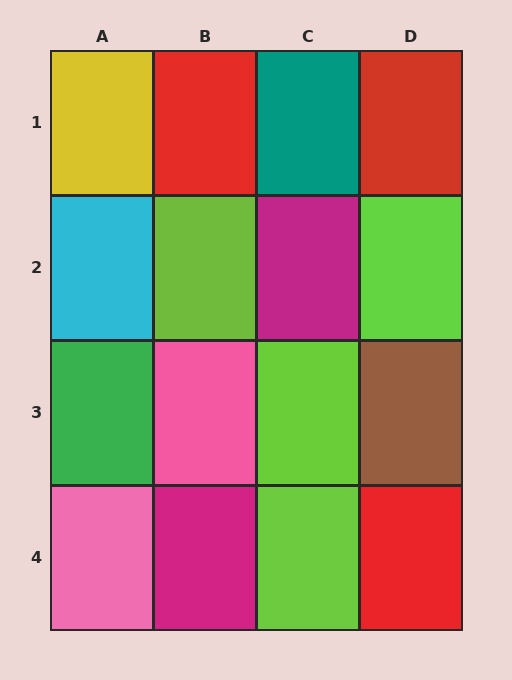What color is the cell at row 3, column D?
Brown.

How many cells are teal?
1 cell is teal.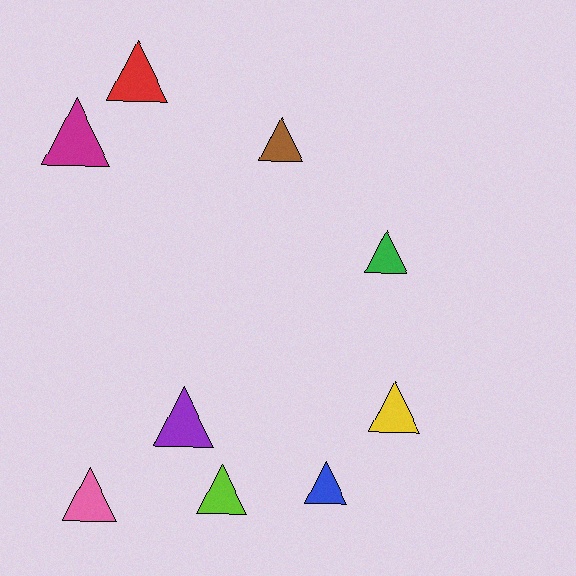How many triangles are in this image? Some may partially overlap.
There are 9 triangles.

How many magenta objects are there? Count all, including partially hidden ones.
There is 1 magenta object.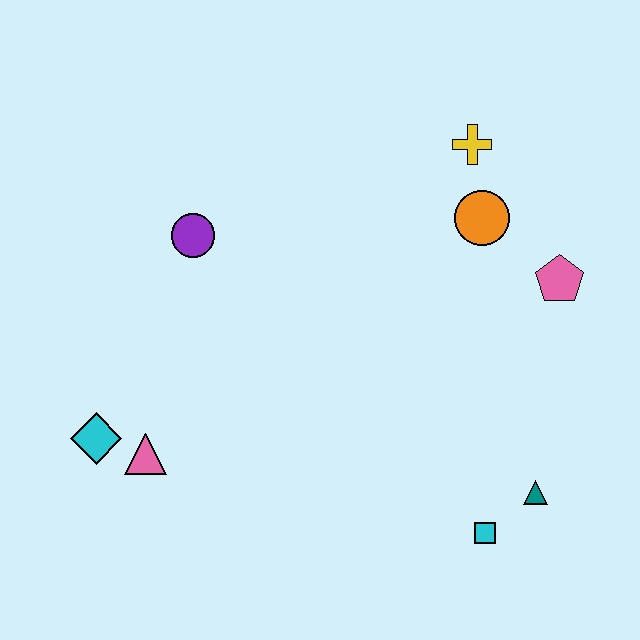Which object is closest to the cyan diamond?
The pink triangle is closest to the cyan diamond.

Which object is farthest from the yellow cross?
The cyan diamond is farthest from the yellow cross.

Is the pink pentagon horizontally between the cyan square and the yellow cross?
No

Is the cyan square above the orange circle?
No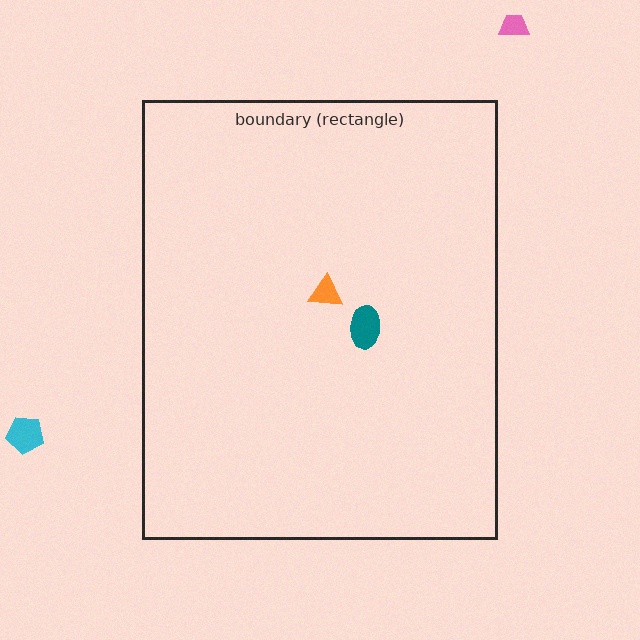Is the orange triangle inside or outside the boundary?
Inside.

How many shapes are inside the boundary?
2 inside, 2 outside.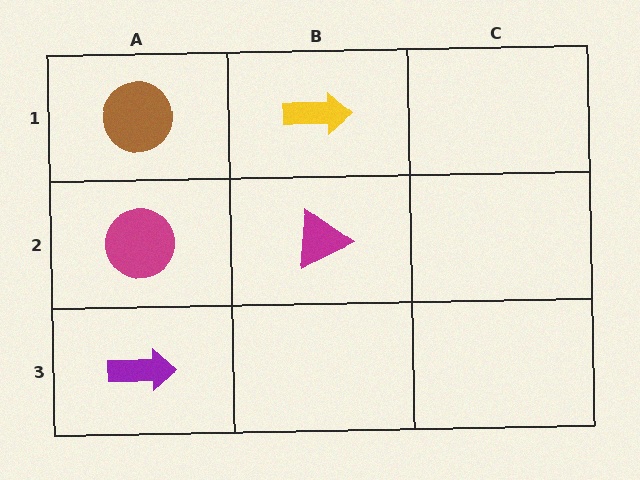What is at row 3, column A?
A purple arrow.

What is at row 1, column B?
A yellow arrow.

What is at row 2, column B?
A magenta triangle.